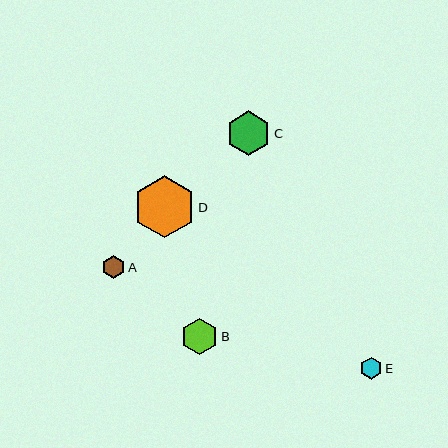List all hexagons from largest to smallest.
From largest to smallest: D, C, B, A, E.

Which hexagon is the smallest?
Hexagon E is the smallest with a size of approximately 22 pixels.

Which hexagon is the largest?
Hexagon D is the largest with a size of approximately 62 pixels.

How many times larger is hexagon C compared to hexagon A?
Hexagon C is approximately 1.9 times the size of hexagon A.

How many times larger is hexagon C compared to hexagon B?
Hexagon C is approximately 1.2 times the size of hexagon B.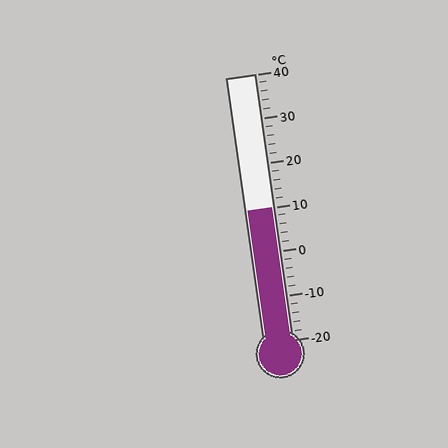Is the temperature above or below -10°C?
The temperature is above -10°C.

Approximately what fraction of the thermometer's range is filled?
The thermometer is filled to approximately 50% of its range.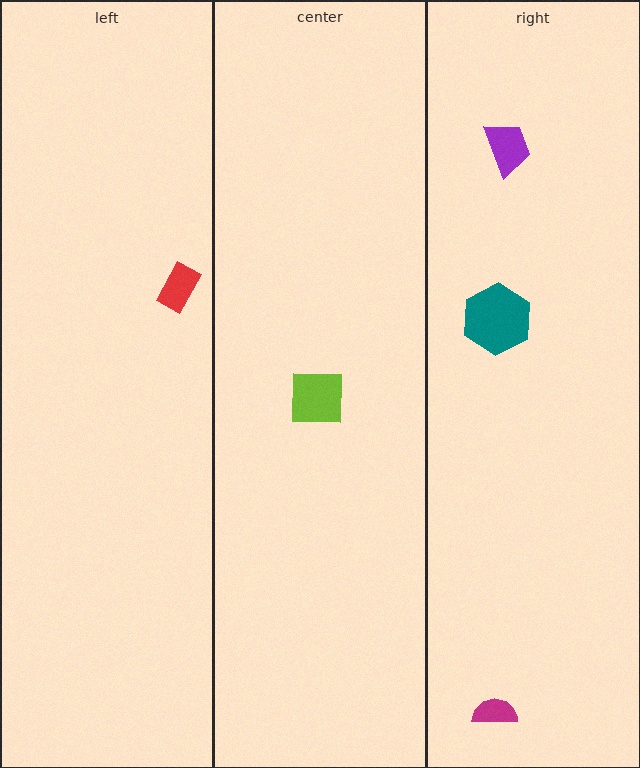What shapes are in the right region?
The purple trapezoid, the teal hexagon, the magenta semicircle.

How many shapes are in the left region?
1.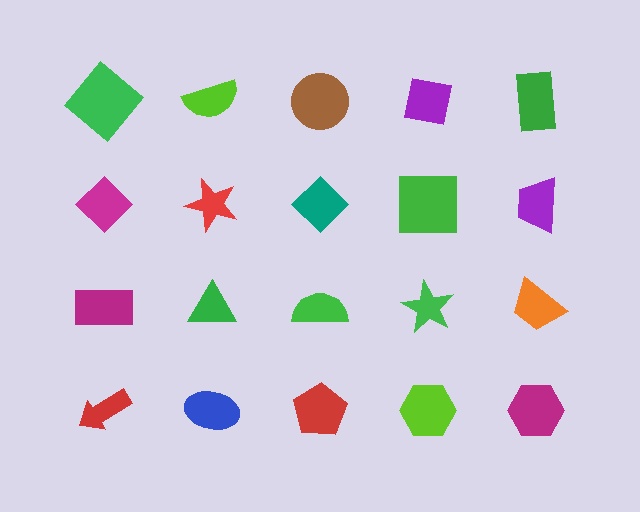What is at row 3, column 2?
A green triangle.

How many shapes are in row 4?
5 shapes.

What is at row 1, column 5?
A green rectangle.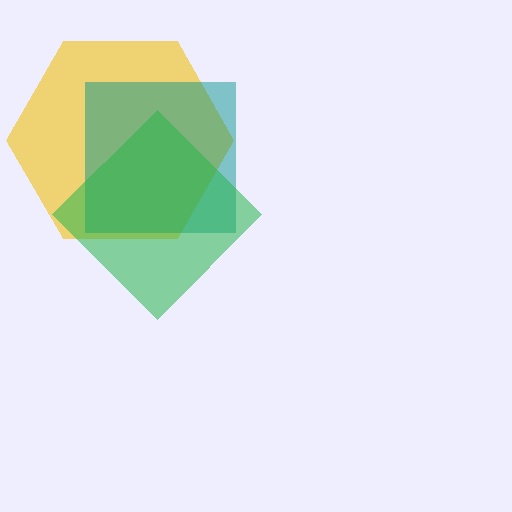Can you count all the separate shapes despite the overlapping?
Yes, there are 3 separate shapes.